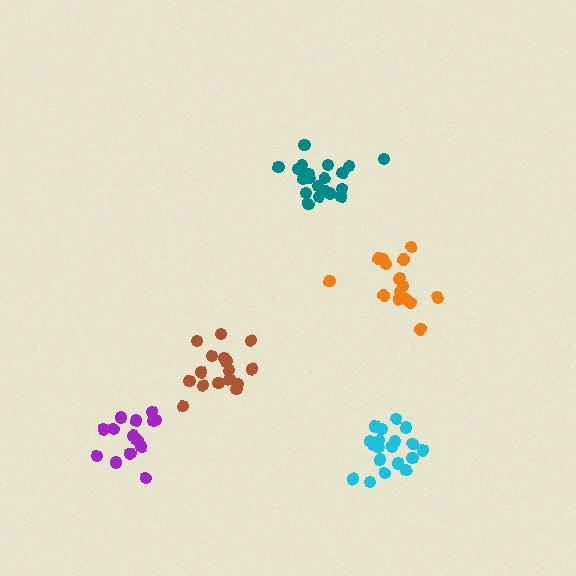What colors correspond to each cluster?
The clusters are colored: teal, brown, orange, purple, cyan.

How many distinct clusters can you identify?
There are 5 distinct clusters.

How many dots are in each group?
Group 1: 20 dots, Group 2: 16 dots, Group 3: 15 dots, Group 4: 14 dots, Group 5: 20 dots (85 total).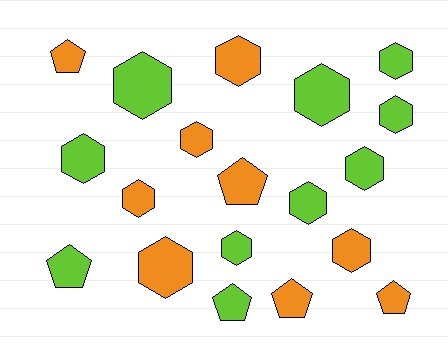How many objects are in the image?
There are 19 objects.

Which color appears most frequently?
Lime, with 10 objects.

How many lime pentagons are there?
There are 2 lime pentagons.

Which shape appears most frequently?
Hexagon, with 13 objects.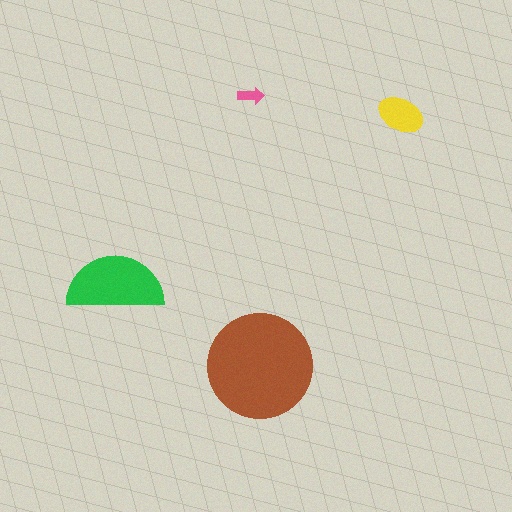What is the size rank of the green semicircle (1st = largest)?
2nd.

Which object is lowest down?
The brown circle is bottommost.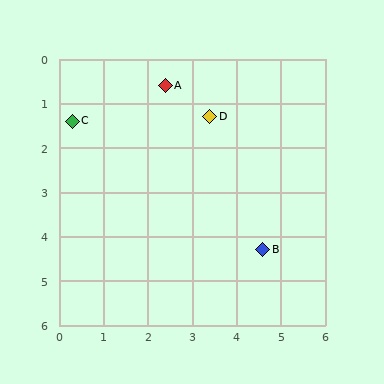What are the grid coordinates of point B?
Point B is at approximately (4.6, 4.3).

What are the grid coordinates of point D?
Point D is at approximately (3.4, 1.3).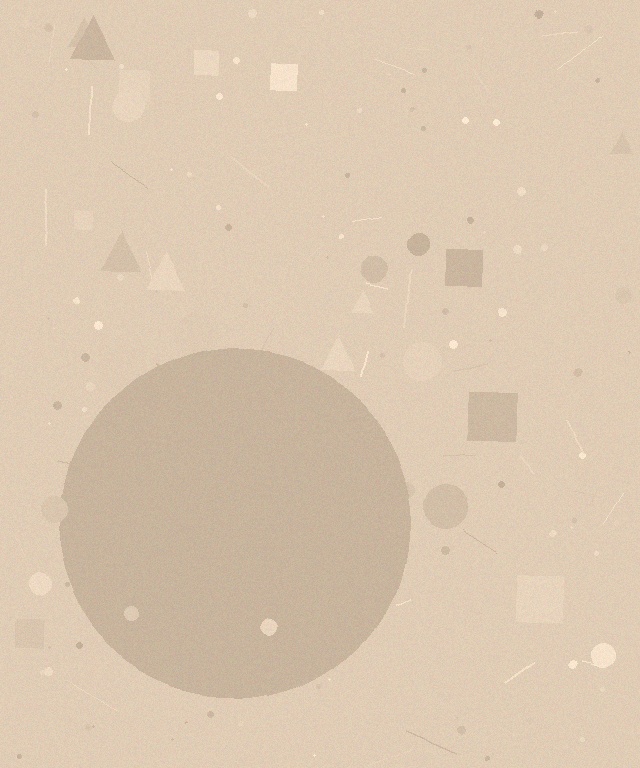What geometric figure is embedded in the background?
A circle is embedded in the background.